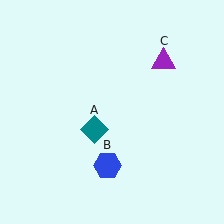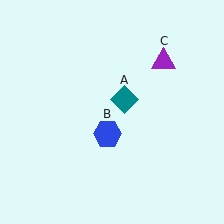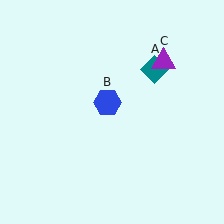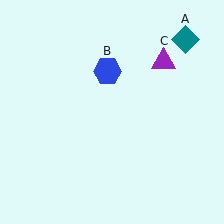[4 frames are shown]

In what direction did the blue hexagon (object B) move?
The blue hexagon (object B) moved up.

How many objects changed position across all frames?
2 objects changed position: teal diamond (object A), blue hexagon (object B).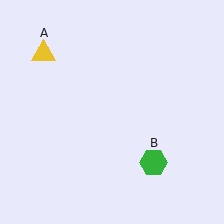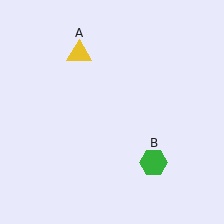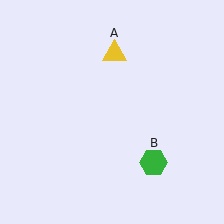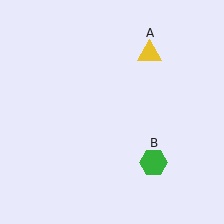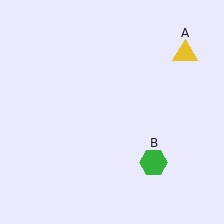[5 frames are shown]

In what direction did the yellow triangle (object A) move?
The yellow triangle (object A) moved right.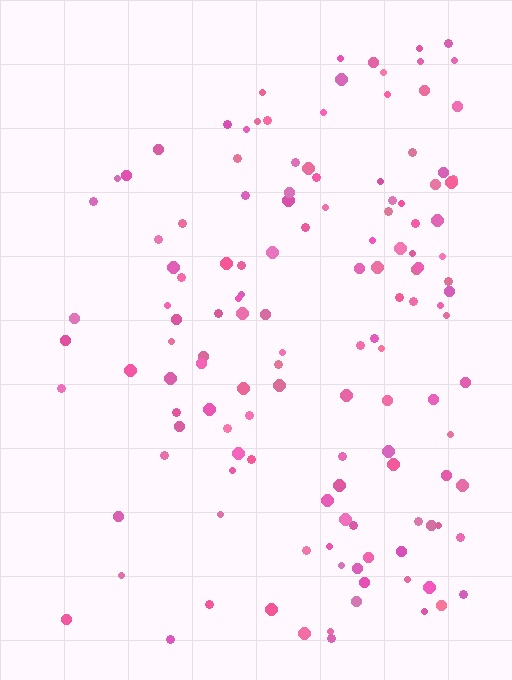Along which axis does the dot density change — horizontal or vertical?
Horizontal.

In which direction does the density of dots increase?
From left to right, with the right side densest.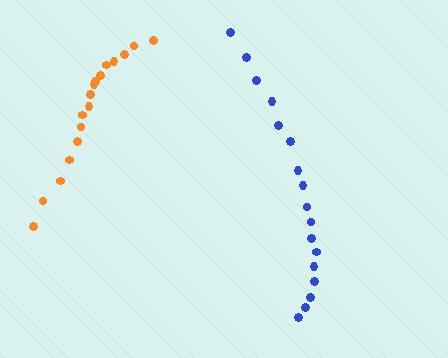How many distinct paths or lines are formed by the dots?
There are 2 distinct paths.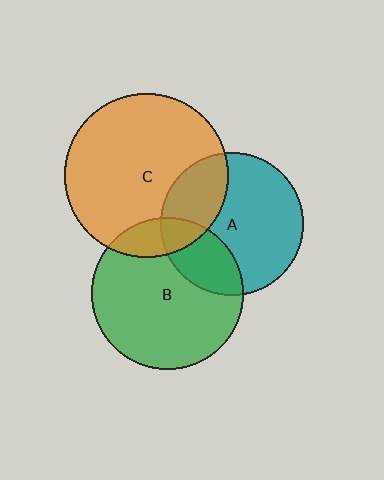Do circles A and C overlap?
Yes.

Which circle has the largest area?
Circle C (orange).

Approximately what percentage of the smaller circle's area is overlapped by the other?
Approximately 30%.